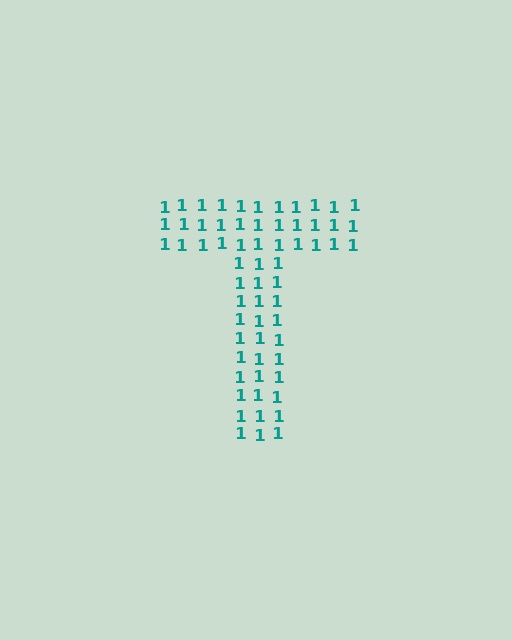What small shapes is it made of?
It is made of small digit 1's.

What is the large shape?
The large shape is the letter T.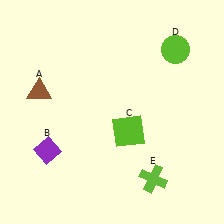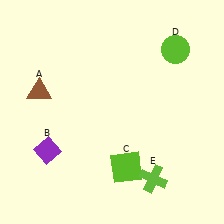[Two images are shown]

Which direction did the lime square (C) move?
The lime square (C) moved down.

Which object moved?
The lime square (C) moved down.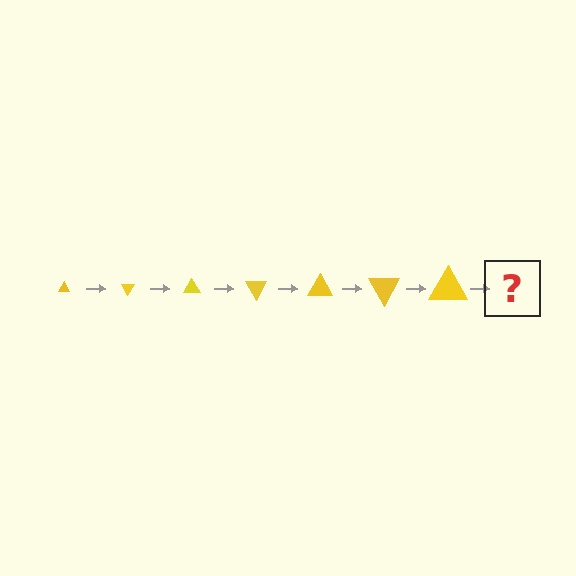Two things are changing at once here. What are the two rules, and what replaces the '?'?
The two rules are that the triangle grows larger each step and it rotates 60 degrees each step. The '?' should be a triangle, larger than the previous one and rotated 420 degrees from the start.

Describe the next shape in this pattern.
It should be a triangle, larger than the previous one and rotated 420 degrees from the start.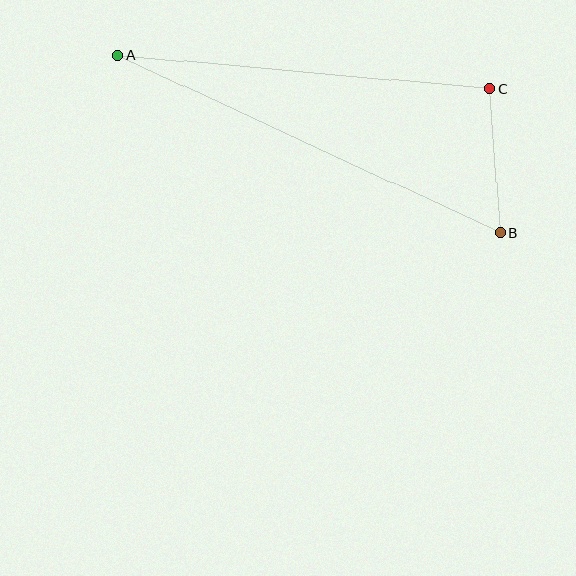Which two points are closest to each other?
Points B and C are closest to each other.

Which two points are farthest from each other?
Points A and B are farthest from each other.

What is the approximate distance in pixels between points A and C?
The distance between A and C is approximately 374 pixels.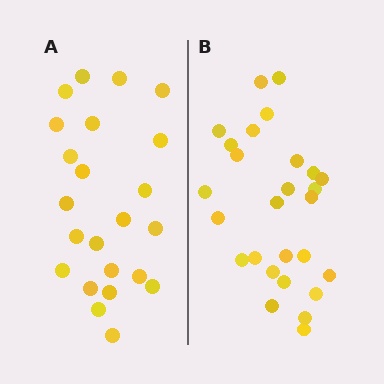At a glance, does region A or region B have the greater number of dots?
Region B (the right region) has more dots.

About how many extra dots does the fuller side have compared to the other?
Region B has about 4 more dots than region A.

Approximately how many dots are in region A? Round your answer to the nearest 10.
About 20 dots. (The exact count is 23, which rounds to 20.)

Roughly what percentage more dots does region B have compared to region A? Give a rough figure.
About 15% more.